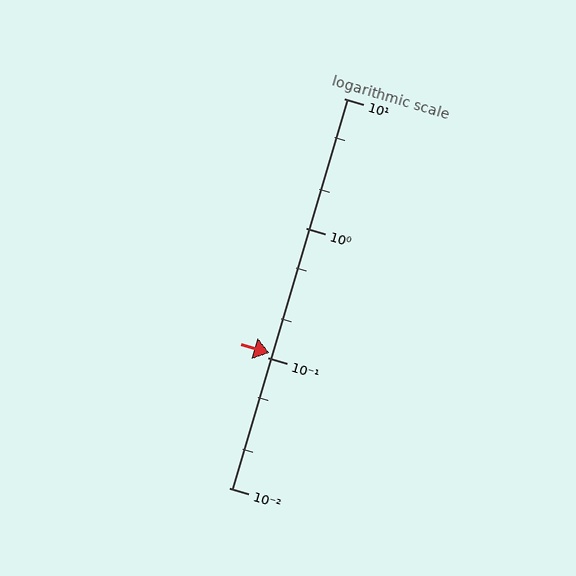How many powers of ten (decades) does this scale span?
The scale spans 3 decades, from 0.01 to 10.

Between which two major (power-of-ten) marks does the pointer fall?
The pointer is between 0.1 and 1.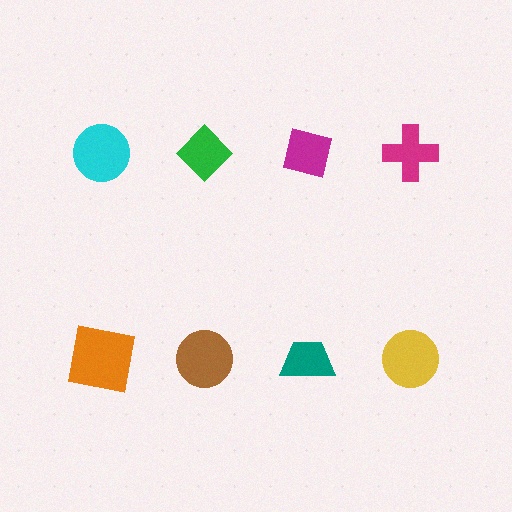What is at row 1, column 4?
A magenta cross.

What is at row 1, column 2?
A green diamond.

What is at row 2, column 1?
An orange square.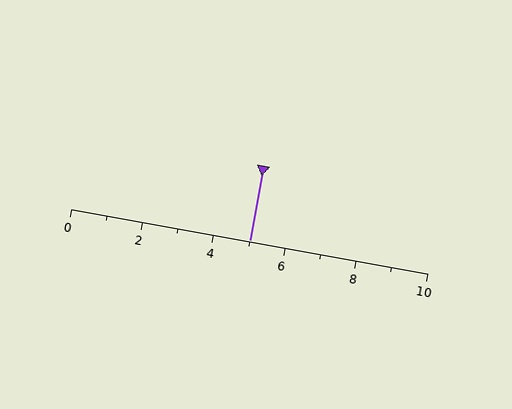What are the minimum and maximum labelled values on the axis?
The axis runs from 0 to 10.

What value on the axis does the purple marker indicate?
The marker indicates approximately 5.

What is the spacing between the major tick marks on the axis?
The major ticks are spaced 2 apart.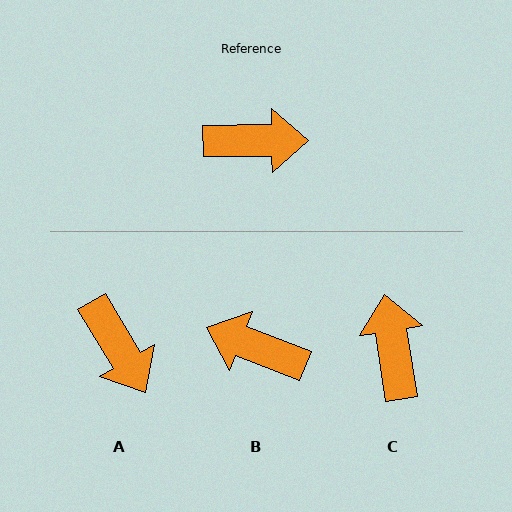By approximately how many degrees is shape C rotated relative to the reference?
Approximately 99 degrees counter-clockwise.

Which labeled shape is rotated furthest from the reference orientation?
B, about 158 degrees away.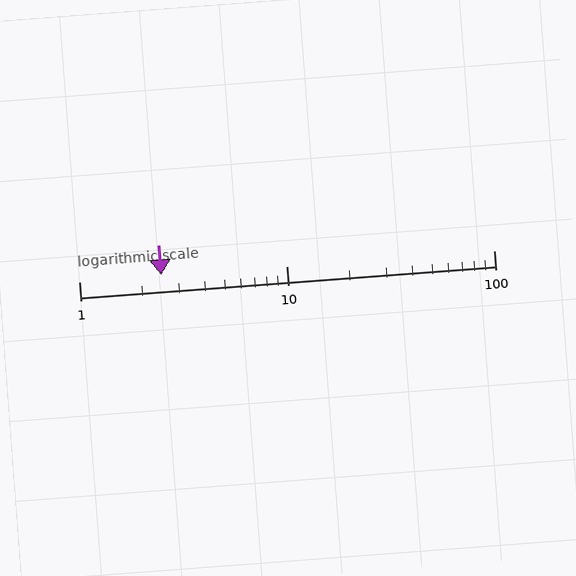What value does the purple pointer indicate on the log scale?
The pointer indicates approximately 2.5.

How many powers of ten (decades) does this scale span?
The scale spans 2 decades, from 1 to 100.